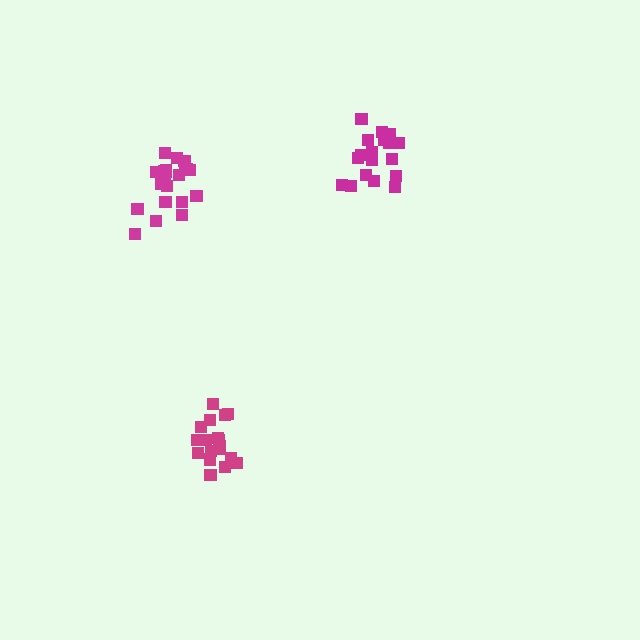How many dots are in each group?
Group 1: 19 dots, Group 2: 18 dots, Group 3: 21 dots (58 total).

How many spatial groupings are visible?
There are 3 spatial groupings.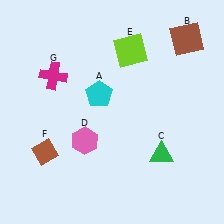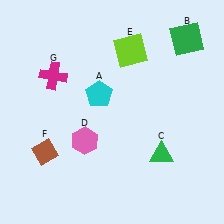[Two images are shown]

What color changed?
The square (B) changed from brown in Image 1 to green in Image 2.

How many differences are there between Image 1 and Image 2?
There is 1 difference between the two images.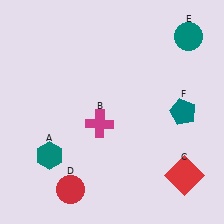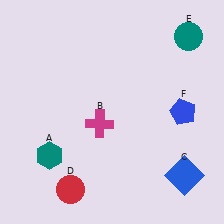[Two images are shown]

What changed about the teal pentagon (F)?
In Image 1, F is teal. In Image 2, it changed to blue.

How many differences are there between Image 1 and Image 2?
There are 2 differences between the two images.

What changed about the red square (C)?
In Image 1, C is red. In Image 2, it changed to blue.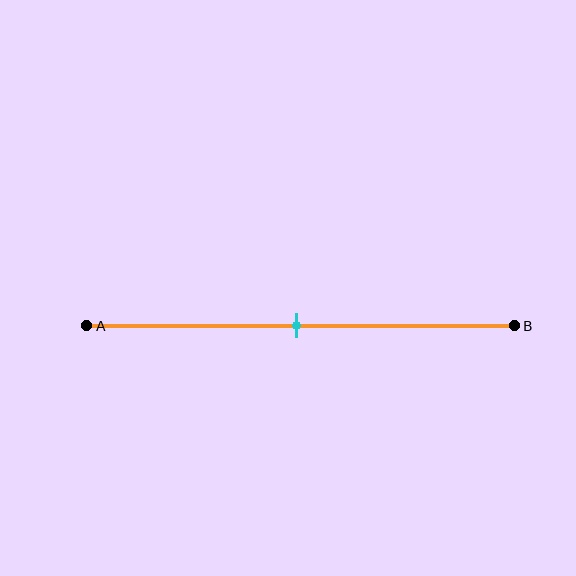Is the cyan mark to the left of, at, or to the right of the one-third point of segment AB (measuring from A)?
The cyan mark is to the right of the one-third point of segment AB.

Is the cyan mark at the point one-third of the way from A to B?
No, the mark is at about 50% from A, not at the 33% one-third point.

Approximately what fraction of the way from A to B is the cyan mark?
The cyan mark is approximately 50% of the way from A to B.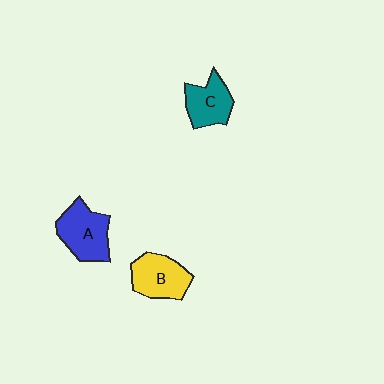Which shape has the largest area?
Shape A (blue).